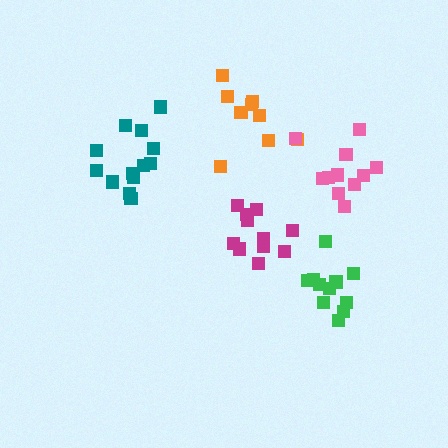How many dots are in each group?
Group 1: 11 dots, Group 2: 13 dots, Group 3: 9 dots, Group 4: 11 dots, Group 5: 11 dots (55 total).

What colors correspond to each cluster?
The clusters are colored: green, teal, orange, magenta, pink.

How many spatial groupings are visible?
There are 5 spatial groupings.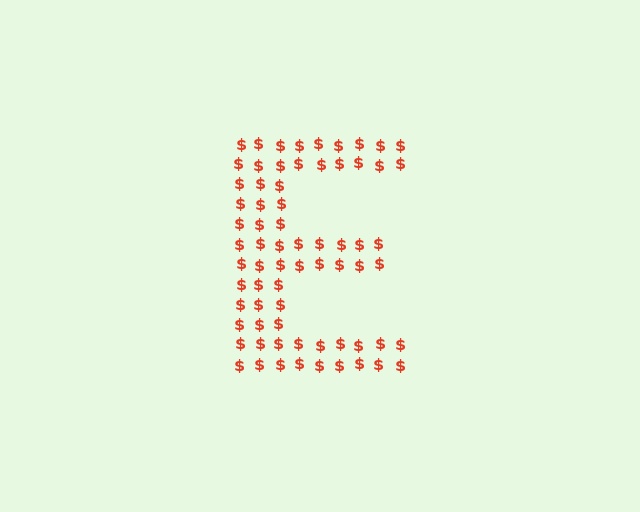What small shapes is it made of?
It is made of small dollar signs.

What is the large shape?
The large shape is the letter E.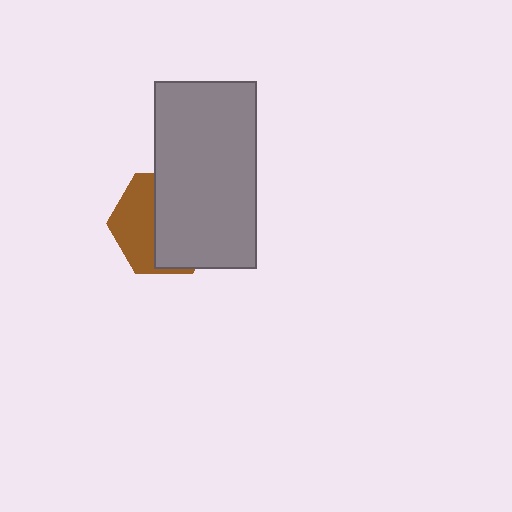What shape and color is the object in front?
The object in front is a gray rectangle.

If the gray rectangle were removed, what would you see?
You would see the complete brown hexagon.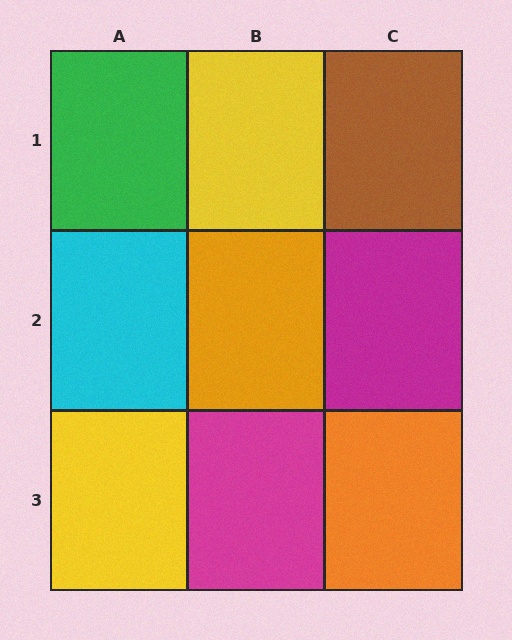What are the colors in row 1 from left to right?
Green, yellow, brown.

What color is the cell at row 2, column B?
Orange.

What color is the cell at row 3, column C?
Orange.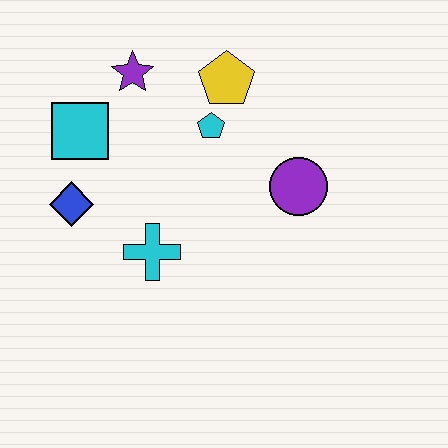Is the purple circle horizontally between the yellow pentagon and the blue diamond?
No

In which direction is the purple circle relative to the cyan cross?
The purple circle is to the right of the cyan cross.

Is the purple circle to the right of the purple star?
Yes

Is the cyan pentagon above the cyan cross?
Yes